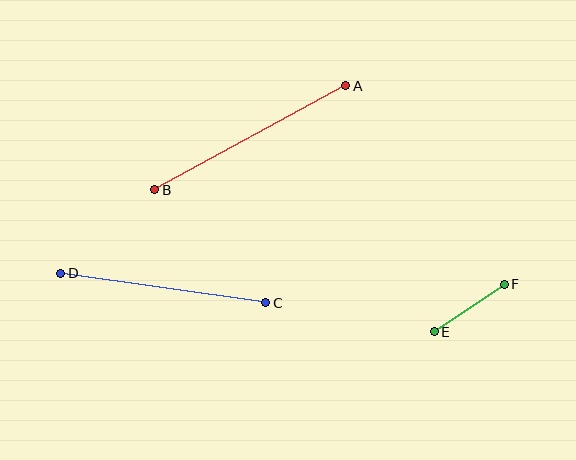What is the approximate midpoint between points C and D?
The midpoint is at approximately (163, 288) pixels.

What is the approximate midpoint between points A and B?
The midpoint is at approximately (250, 138) pixels.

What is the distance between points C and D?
The distance is approximately 207 pixels.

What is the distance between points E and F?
The distance is approximately 85 pixels.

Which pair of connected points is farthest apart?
Points A and B are farthest apart.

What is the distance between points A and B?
The distance is approximately 218 pixels.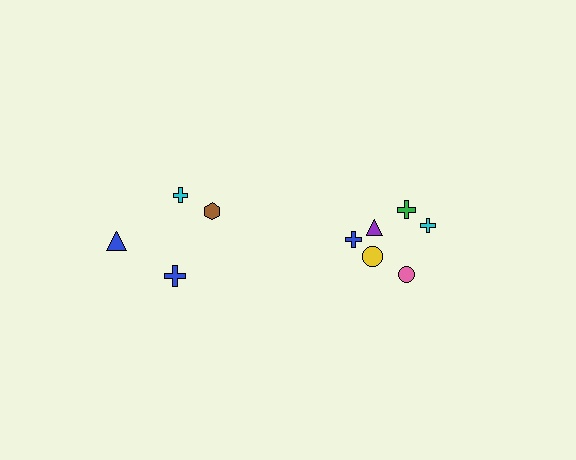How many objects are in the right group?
There are 6 objects.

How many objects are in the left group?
There are 4 objects.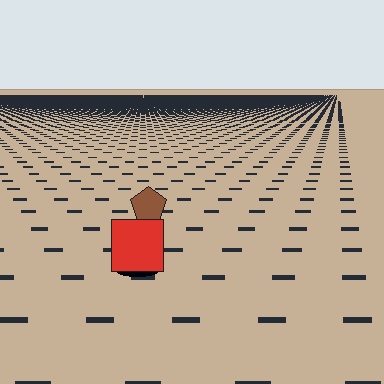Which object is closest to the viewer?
The red square is closest. The texture marks near it are larger and more spread out.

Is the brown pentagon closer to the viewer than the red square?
No. The red square is closer — you can tell from the texture gradient: the ground texture is coarser near it.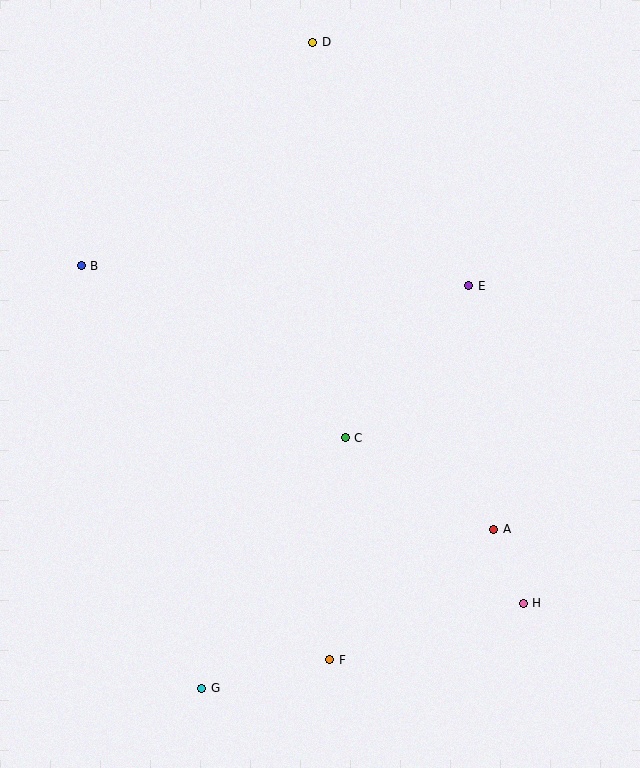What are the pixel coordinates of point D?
Point D is at (313, 42).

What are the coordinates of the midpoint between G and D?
The midpoint between G and D is at (257, 365).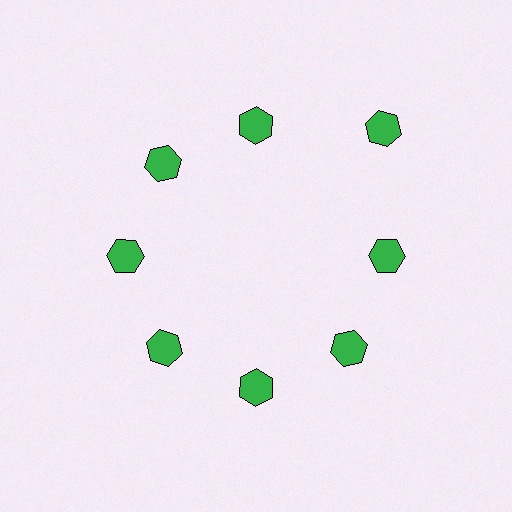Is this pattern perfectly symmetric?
No. The 8 green hexagons are arranged in a ring, but one element near the 2 o'clock position is pushed outward from the center, breaking the 8-fold rotational symmetry.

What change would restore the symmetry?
The symmetry would be restored by moving it inward, back onto the ring so that all 8 hexagons sit at equal angles and equal distance from the center.